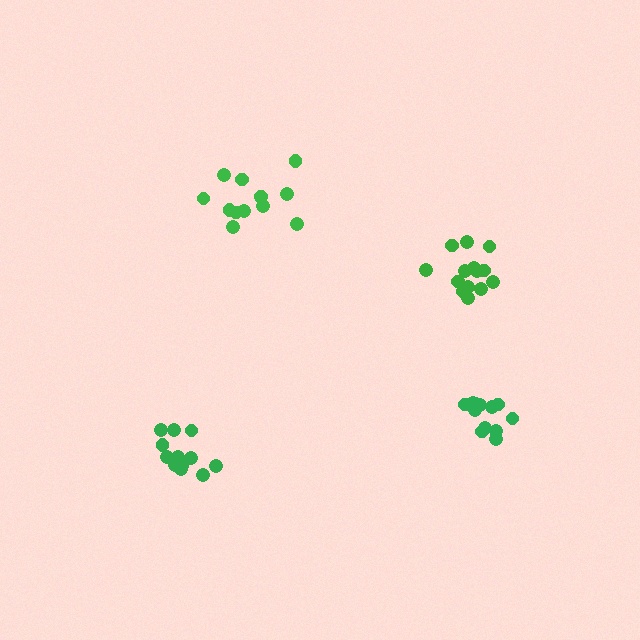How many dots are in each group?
Group 1: 12 dots, Group 2: 14 dots, Group 3: 13 dots, Group 4: 12 dots (51 total).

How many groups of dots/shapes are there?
There are 4 groups.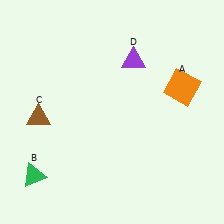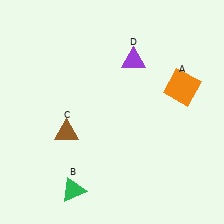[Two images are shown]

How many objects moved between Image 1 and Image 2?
2 objects moved between the two images.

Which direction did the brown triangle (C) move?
The brown triangle (C) moved right.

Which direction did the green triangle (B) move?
The green triangle (B) moved right.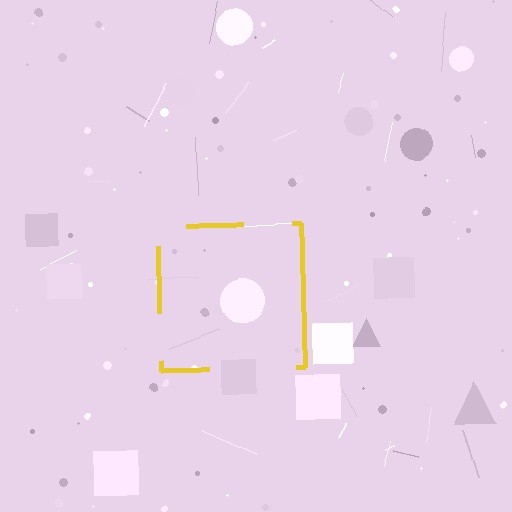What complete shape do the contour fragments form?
The contour fragments form a square.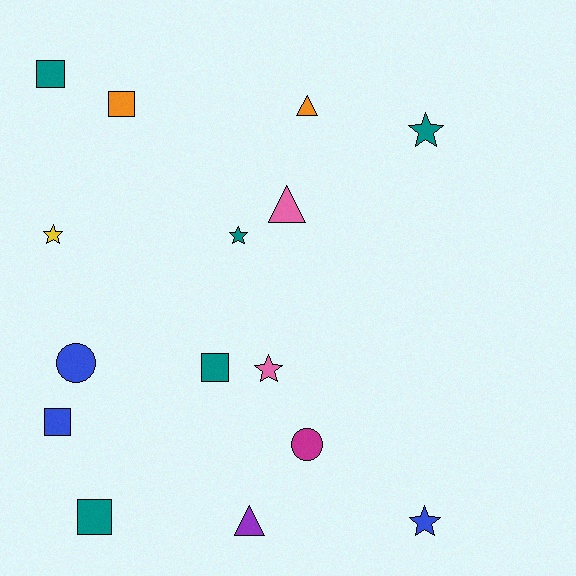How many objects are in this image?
There are 15 objects.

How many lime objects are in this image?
There are no lime objects.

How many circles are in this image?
There are 2 circles.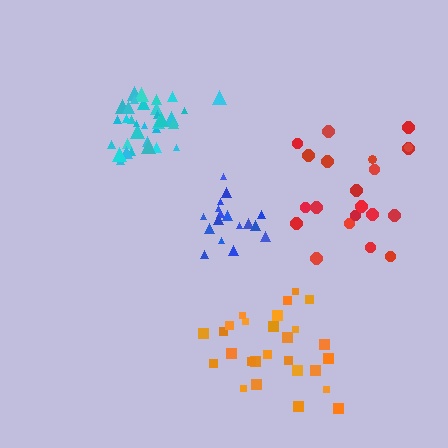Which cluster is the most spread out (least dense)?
Red.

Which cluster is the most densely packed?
Cyan.